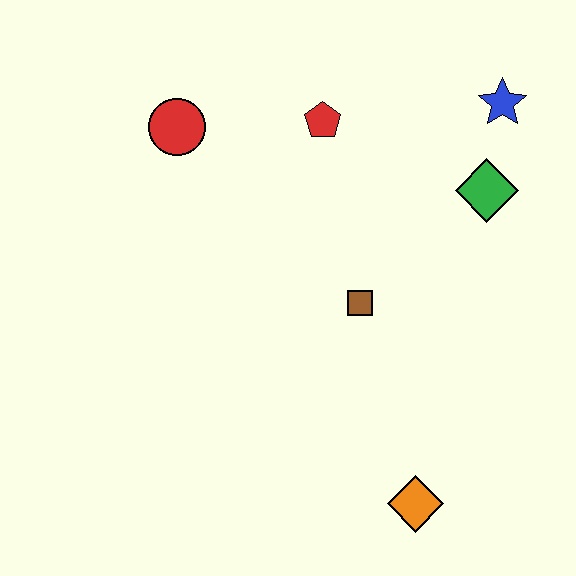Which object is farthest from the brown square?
The red circle is farthest from the brown square.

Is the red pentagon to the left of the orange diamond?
Yes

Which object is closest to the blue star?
The green diamond is closest to the blue star.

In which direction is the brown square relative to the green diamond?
The brown square is to the left of the green diamond.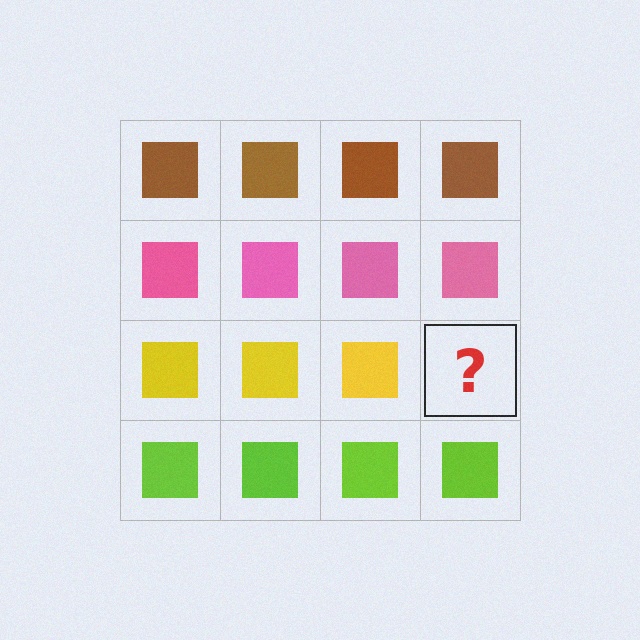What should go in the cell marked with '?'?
The missing cell should contain a yellow square.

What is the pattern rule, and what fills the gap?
The rule is that each row has a consistent color. The gap should be filled with a yellow square.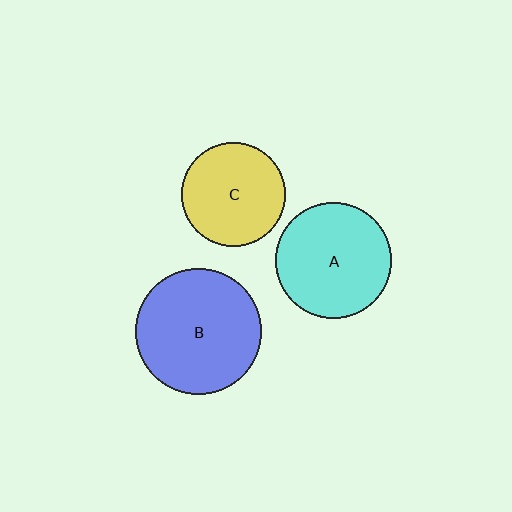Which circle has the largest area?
Circle B (blue).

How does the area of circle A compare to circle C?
Approximately 1.2 times.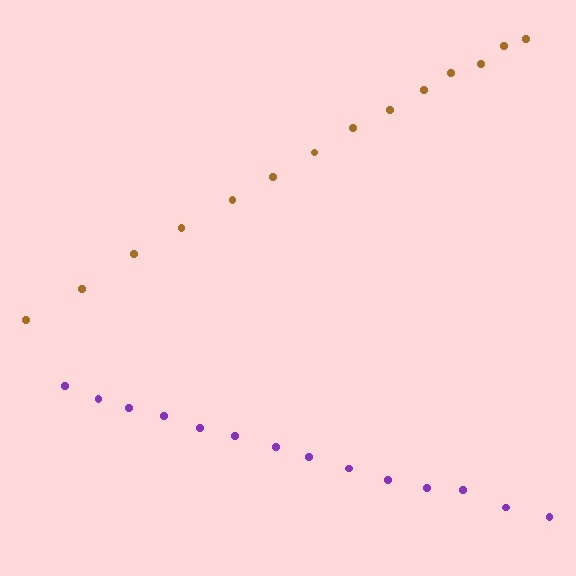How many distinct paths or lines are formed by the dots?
There are 2 distinct paths.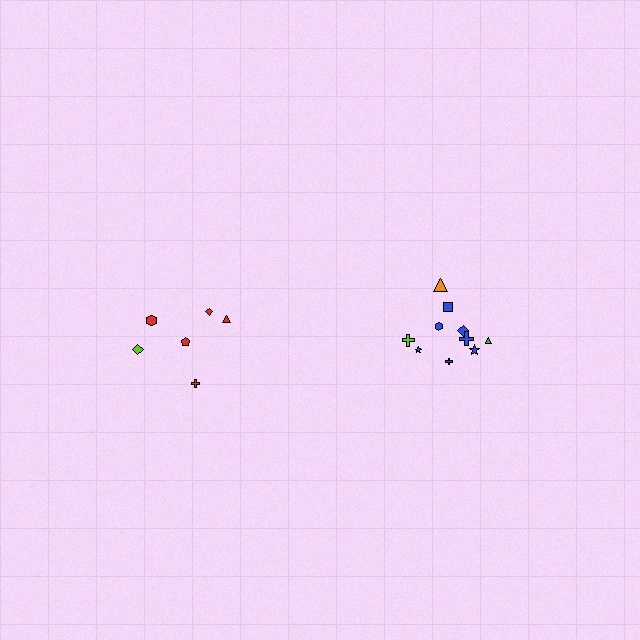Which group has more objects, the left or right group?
The right group.